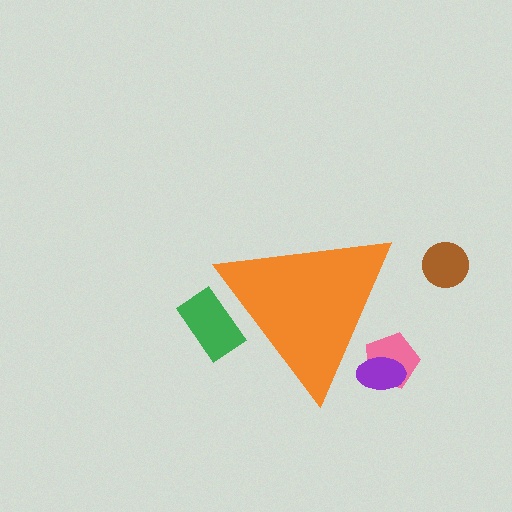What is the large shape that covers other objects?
An orange triangle.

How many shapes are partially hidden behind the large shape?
3 shapes are partially hidden.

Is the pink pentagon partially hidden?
Yes, the pink pentagon is partially hidden behind the orange triangle.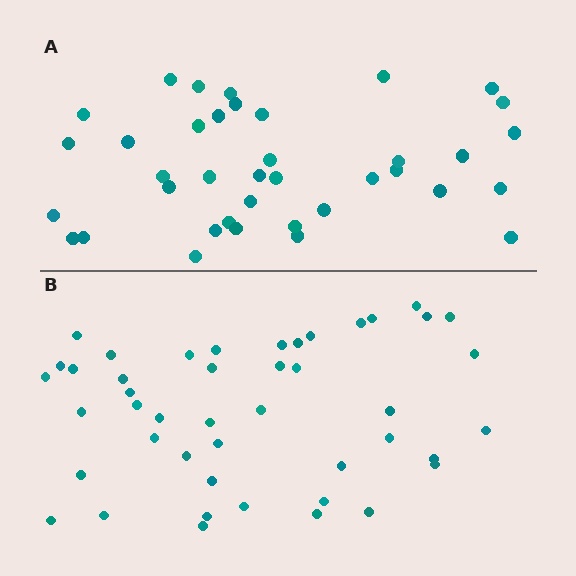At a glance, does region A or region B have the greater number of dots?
Region B (the bottom region) has more dots.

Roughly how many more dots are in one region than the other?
Region B has roughly 8 or so more dots than region A.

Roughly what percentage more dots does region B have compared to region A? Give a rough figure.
About 20% more.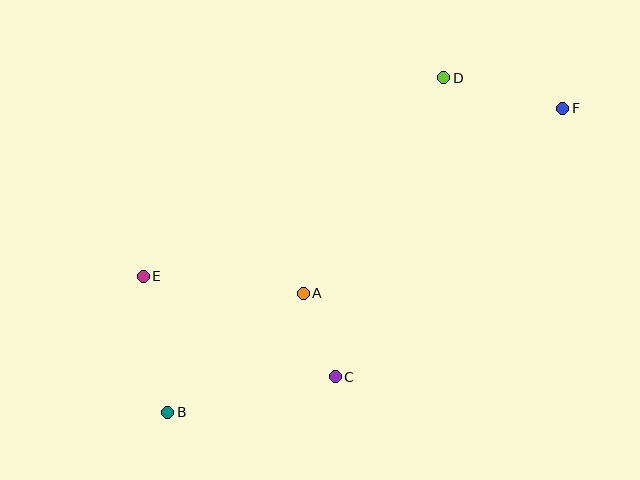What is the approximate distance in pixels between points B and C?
The distance between B and C is approximately 171 pixels.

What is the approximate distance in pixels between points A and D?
The distance between A and D is approximately 257 pixels.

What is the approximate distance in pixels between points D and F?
The distance between D and F is approximately 123 pixels.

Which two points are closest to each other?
Points A and C are closest to each other.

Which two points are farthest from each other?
Points B and F are farthest from each other.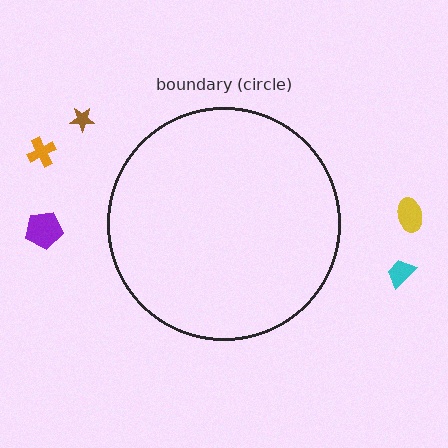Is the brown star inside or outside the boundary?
Outside.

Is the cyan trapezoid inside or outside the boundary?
Outside.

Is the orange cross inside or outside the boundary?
Outside.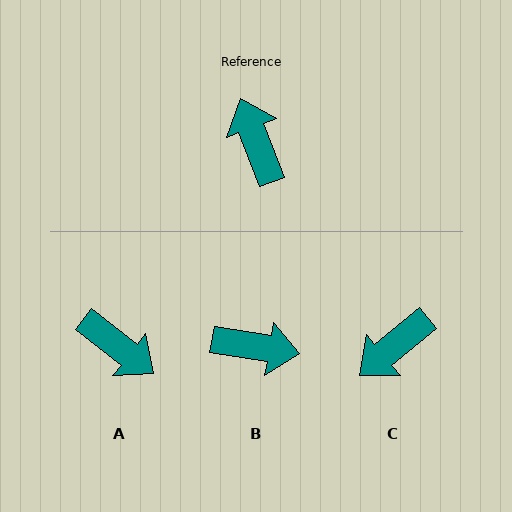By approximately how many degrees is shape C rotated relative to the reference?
Approximately 109 degrees counter-clockwise.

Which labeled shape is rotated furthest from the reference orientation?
A, about 148 degrees away.